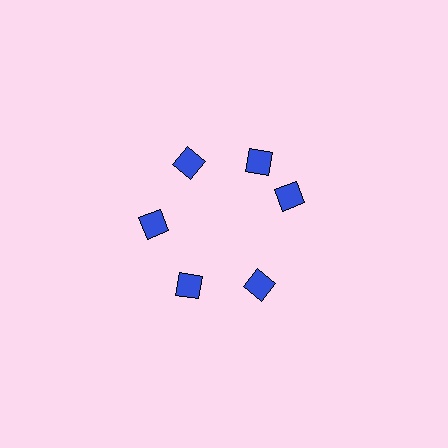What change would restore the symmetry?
The symmetry would be restored by rotating it back into even spacing with its neighbors so that all 6 diamonds sit at equal angles and equal distance from the center.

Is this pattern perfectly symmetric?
No. The 6 blue diamonds are arranged in a ring, but one element near the 3 o'clock position is rotated out of alignment along the ring, breaking the 6-fold rotational symmetry.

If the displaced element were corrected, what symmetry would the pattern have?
It would have 6-fold rotational symmetry — the pattern would map onto itself every 60 degrees.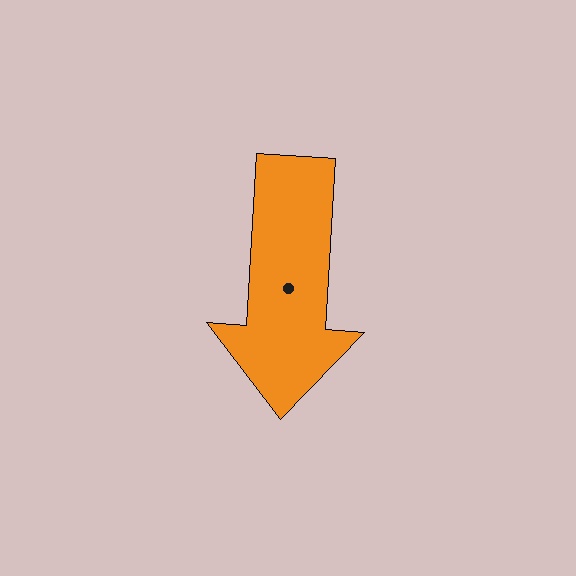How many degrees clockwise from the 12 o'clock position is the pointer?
Approximately 183 degrees.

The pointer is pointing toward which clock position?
Roughly 6 o'clock.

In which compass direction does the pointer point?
South.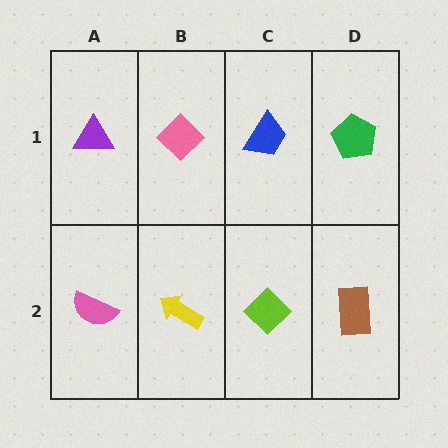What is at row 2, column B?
A yellow arrow.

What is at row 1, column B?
A pink diamond.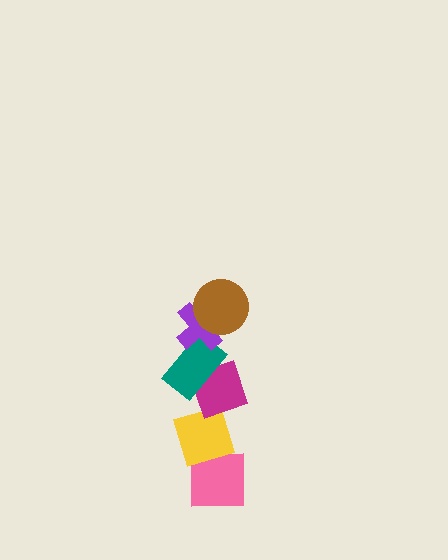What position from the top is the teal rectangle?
The teal rectangle is 3rd from the top.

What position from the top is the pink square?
The pink square is 6th from the top.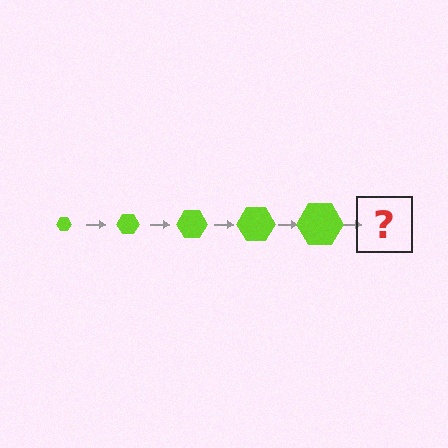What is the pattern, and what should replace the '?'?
The pattern is that the hexagon gets progressively larger each step. The '?' should be a lime hexagon, larger than the previous one.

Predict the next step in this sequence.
The next step is a lime hexagon, larger than the previous one.